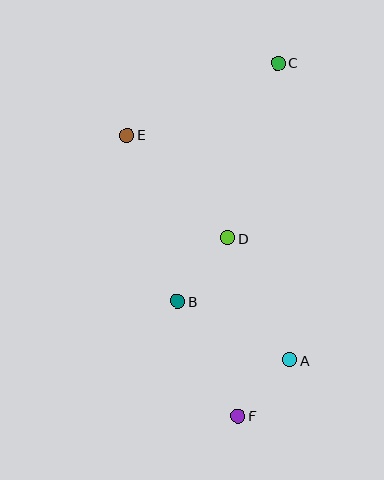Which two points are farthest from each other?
Points C and F are farthest from each other.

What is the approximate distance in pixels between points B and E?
The distance between B and E is approximately 174 pixels.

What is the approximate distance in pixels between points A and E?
The distance between A and E is approximately 278 pixels.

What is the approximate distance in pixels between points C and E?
The distance between C and E is approximately 167 pixels.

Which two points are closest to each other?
Points A and F are closest to each other.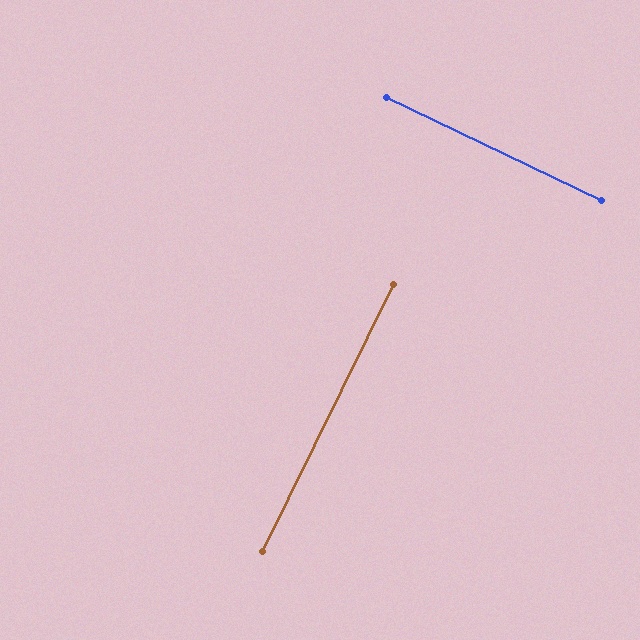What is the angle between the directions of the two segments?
Approximately 89 degrees.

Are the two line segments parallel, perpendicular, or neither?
Perpendicular — they meet at approximately 89°.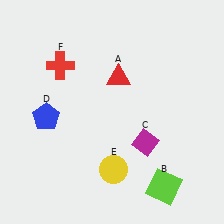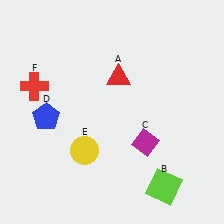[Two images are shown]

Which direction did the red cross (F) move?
The red cross (F) moved left.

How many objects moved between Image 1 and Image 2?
2 objects moved between the two images.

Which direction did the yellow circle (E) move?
The yellow circle (E) moved left.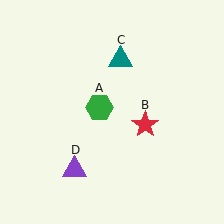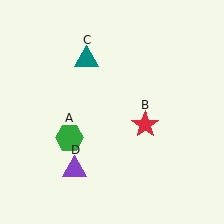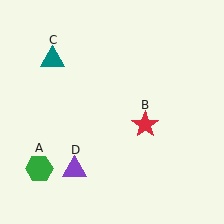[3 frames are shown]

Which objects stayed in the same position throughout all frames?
Red star (object B) and purple triangle (object D) remained stationary.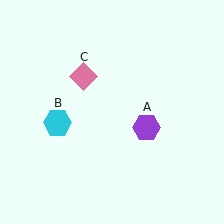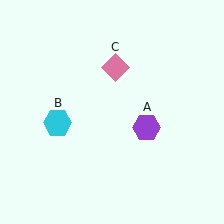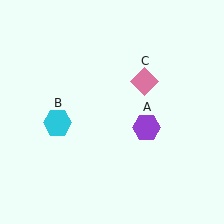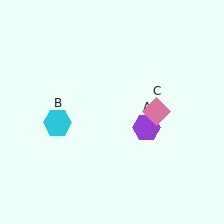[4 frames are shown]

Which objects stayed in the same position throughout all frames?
Purple hexagon (object A) and cyan hexagon (object B) remained stationary.